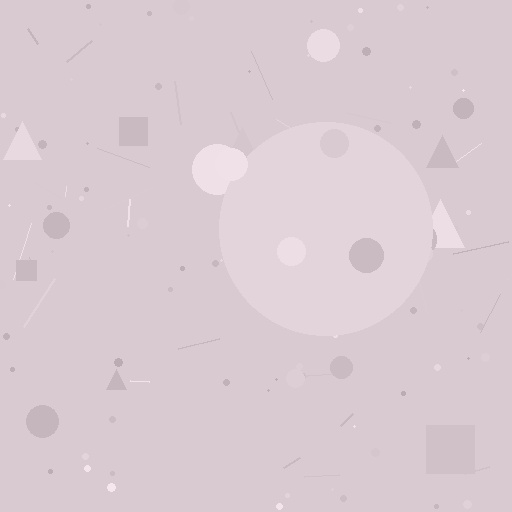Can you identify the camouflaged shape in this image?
The camouflaged shape is a circle.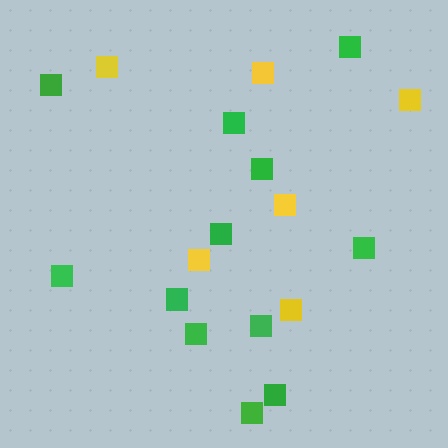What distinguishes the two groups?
There are 2 groups: one group of yellow squares (6) and one group of green squares (12).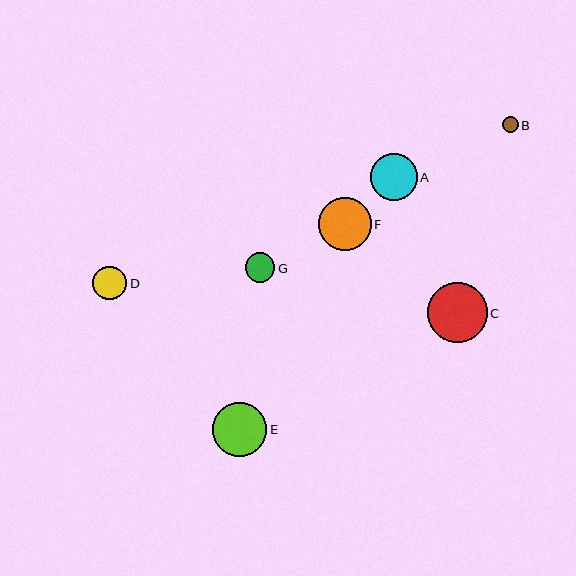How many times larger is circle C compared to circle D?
Circle C is approximately 1.8 times the size of circle D.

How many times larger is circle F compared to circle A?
Circle F is approximately 1.1 times the size of circle A.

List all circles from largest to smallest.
From largest to smallest: C, E, F, A, D, G, B.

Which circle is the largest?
Circle C is the largest with a size of approximately 60 pixels.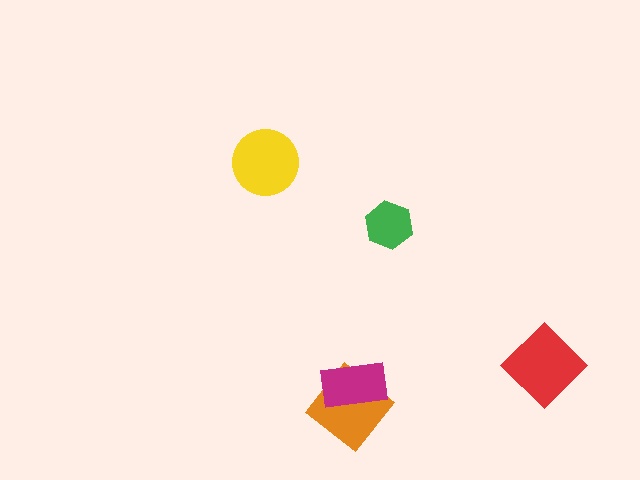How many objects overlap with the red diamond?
0 objects overlap with the red diamond.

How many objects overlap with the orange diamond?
1 object overlaps with the orange diamond.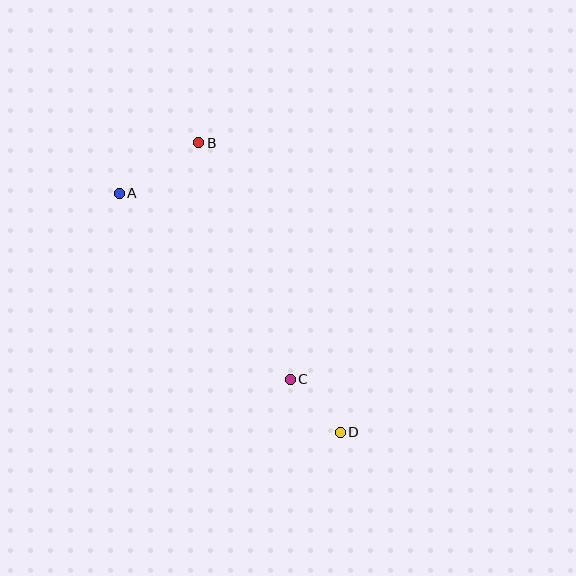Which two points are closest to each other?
Points C and D are closest to each other.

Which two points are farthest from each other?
Points A and D are farthest from each other.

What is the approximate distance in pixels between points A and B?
The distance between A and B is approximately 94 pixels.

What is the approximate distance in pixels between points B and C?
The distance between B and C is approximately 253 pixels.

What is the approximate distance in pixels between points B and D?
The distance between B and D is approximately 322 pixels.